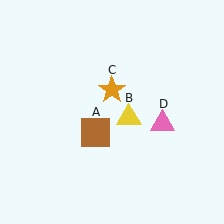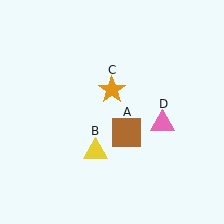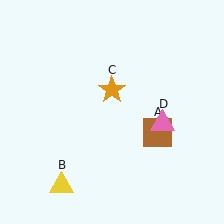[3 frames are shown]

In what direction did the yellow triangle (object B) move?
The yellow triangle (object B) moved down and to the left.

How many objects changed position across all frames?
2 objects changed position: brown square (object A), yellow triangle (object B).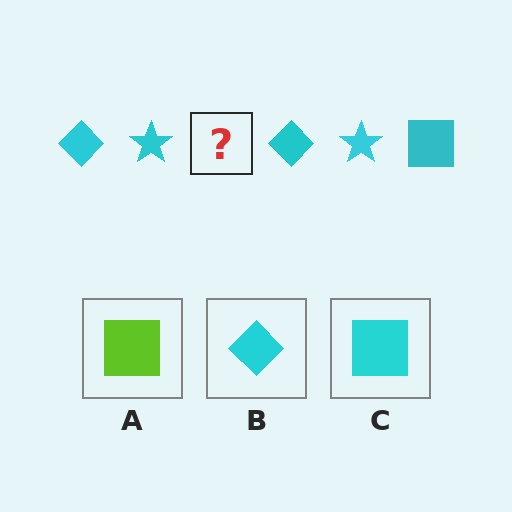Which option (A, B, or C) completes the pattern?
C.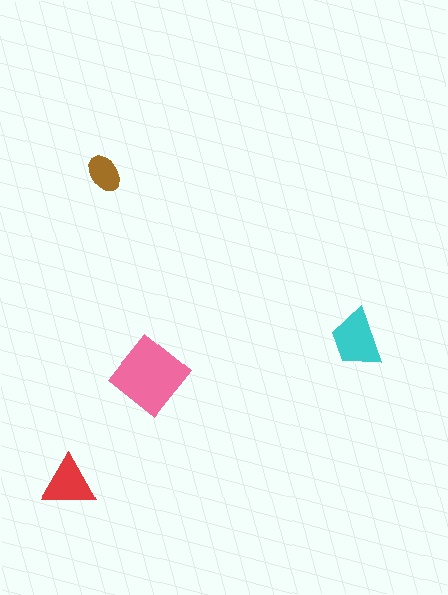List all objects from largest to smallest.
The pink diamond, the cyan trapezoid, the red triangle, the brown ellipse.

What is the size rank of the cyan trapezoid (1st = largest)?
2nd.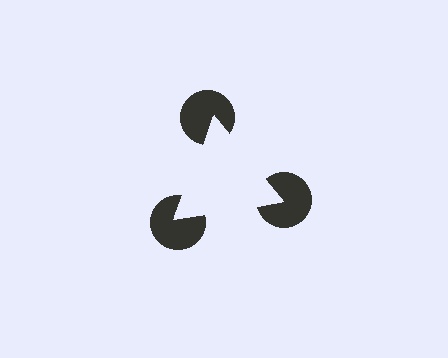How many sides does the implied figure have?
3 sides.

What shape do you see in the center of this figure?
An illusory triangle — its edges are inferred from the aligned wedge cuts in the pac-man discs, not physically drawn.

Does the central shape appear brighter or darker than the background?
It typically appears slightly brighter than the background, even though no actual brightness change is drawn.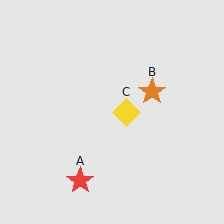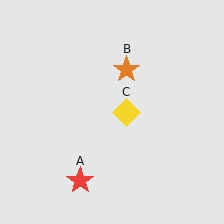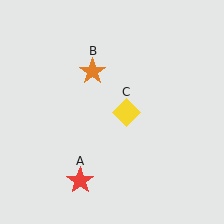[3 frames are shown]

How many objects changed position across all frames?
1 object changed position: orange star (object B).